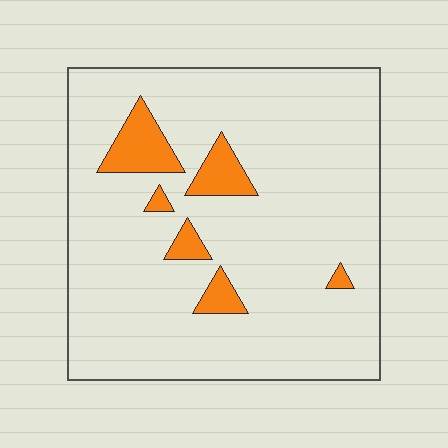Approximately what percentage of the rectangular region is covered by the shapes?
Approximately 10%.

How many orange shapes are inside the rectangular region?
6.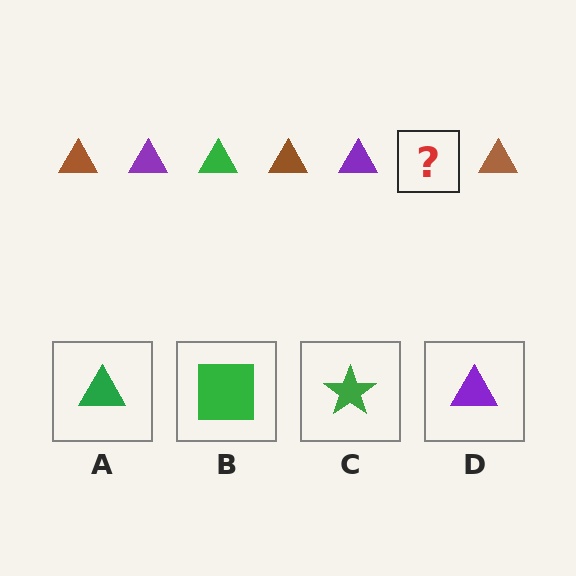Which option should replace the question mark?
Option A.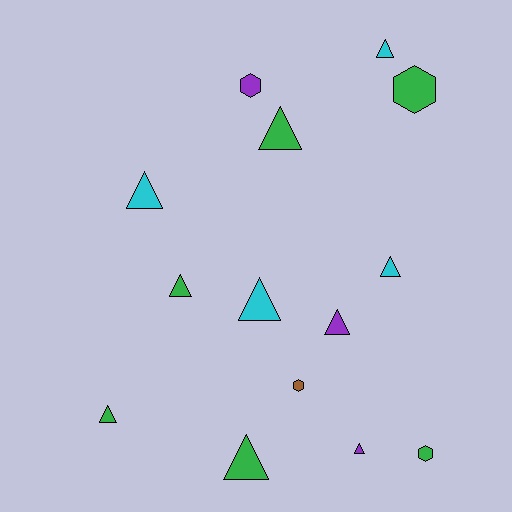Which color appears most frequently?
Green, with 6 objects.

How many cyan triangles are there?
There are 4 cyan triangles.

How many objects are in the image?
There are 14 objects.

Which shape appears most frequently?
Triangle, with 10 objects.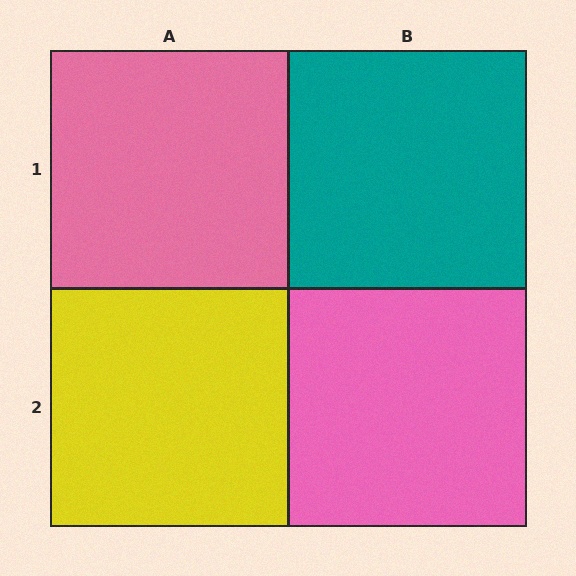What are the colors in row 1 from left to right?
Pink, teal.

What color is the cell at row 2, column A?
Yellow.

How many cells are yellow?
1 cell is yellow.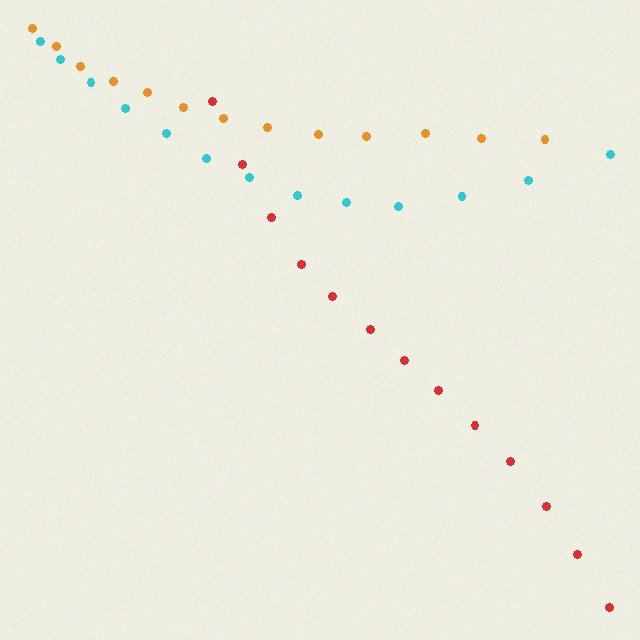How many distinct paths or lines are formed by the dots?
There are 3 distinct paths.